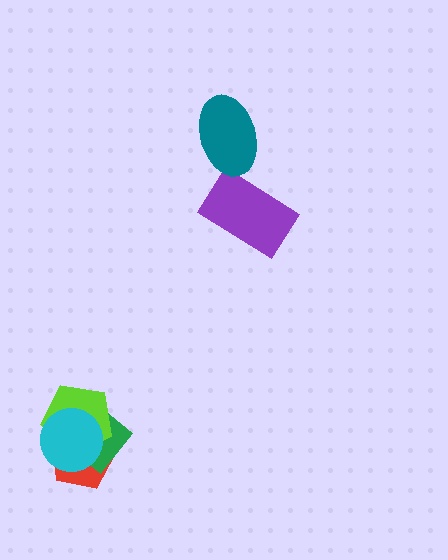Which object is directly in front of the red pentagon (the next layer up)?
The green diamond is directly in front of the red pentagon.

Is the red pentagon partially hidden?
Yes, it is partially covered by another shape.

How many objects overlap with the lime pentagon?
3 objects overlap with the lime pentagon.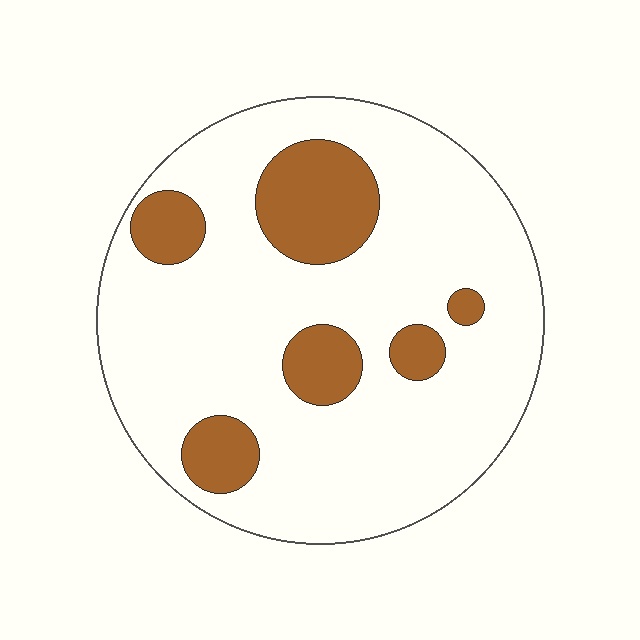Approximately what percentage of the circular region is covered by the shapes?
Approximately 20%.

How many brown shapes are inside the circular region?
6.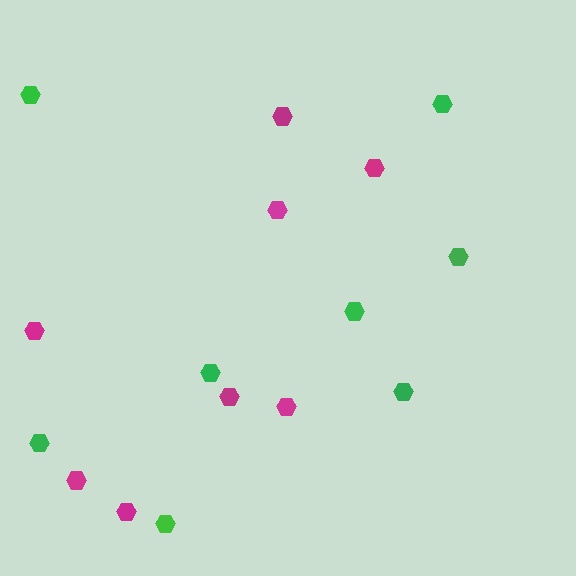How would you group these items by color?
There are 2 groups: one group of green hexagons (8) and one group of magenta hexagons (8).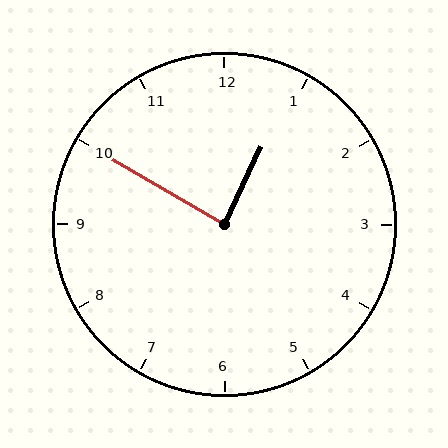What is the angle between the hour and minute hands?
Approximately 85 degrees.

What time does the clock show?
12:50.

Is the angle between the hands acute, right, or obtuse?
It is right.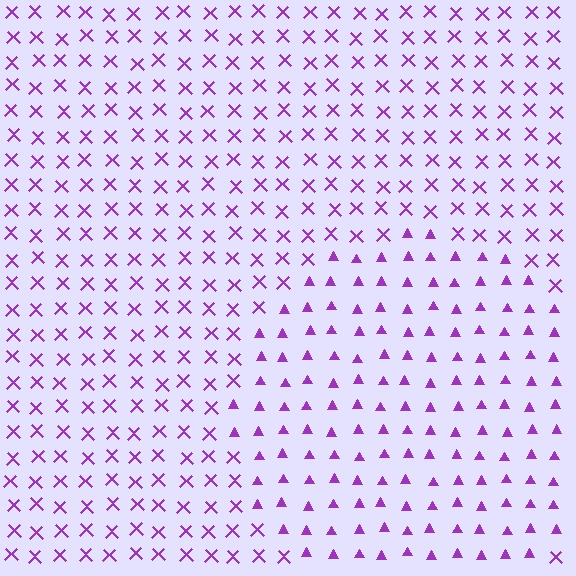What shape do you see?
I see a circle.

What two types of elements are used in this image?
The image uses triangles inside the circle region and X marks outside it.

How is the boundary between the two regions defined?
The boundary is defined by a change in element shape: triangles inside vs. X marks outside. All elements share the same color and spacing.